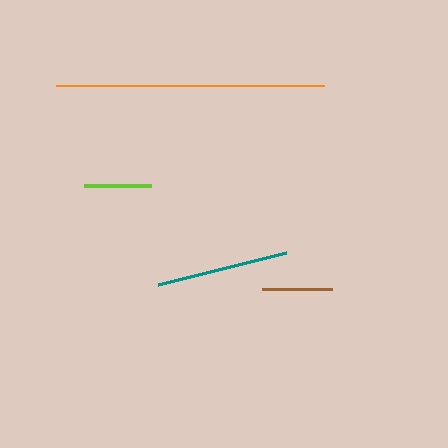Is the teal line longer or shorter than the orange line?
The orange line is longer than the teal line.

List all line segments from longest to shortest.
From longest to shortest: orange, teal, brown, lime.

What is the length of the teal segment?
The teal segment is approximately 132 pixels long.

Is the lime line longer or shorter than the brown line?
The brown line is longer than the lime line.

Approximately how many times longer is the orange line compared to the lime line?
The orange line is approximately 4.0 times the length of the lime line.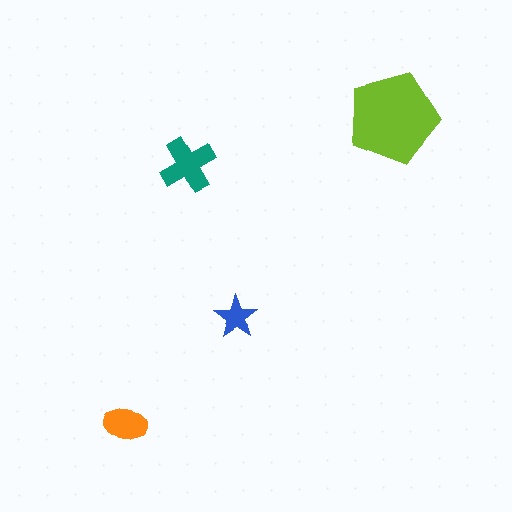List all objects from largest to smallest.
The lime pentagon, the teal cross, the orange ellipse, the blue star.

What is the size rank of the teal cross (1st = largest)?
2nd.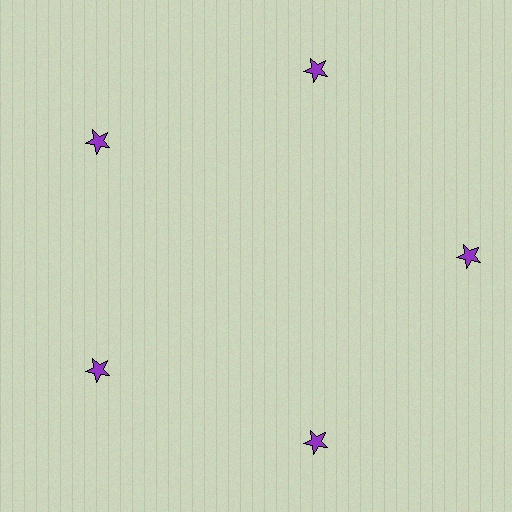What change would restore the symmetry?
The symmetry would be restored by moving it inward, back onto the ring so that all 5 stars sit at equal angles and equal distance from the center.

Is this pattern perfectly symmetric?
No. The 5 purple stars are arranged in a ring, but one element near the 3 o'clock position is pushed outward from the center, breaking the 5-fold rotational symmetry.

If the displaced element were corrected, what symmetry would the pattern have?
It would have 5-fold rotational symmetry — the pattern would map onto itself every 72 degrees.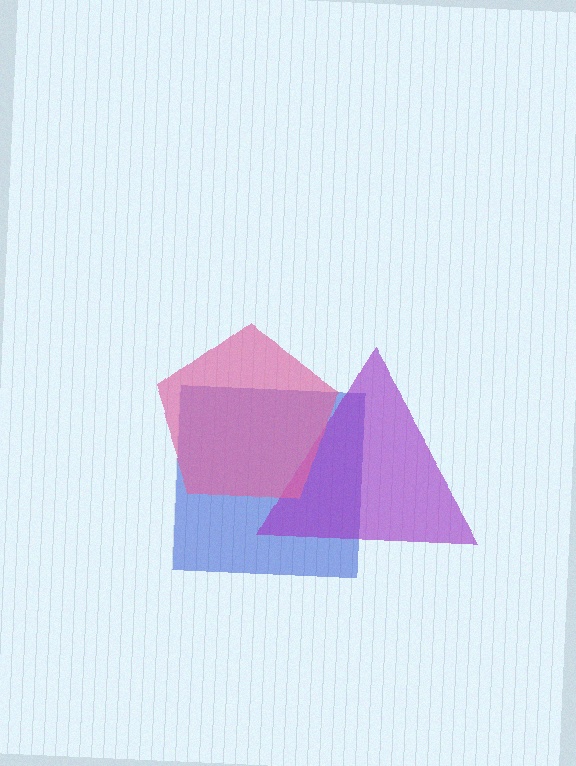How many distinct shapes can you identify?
There are 3 distinct shapes: a blue square, a purple triangle, a pink pentagon.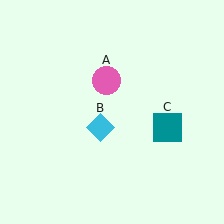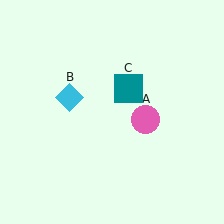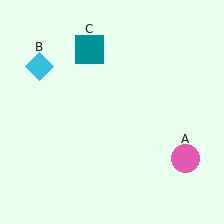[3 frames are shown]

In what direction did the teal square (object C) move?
The teal square (object C) moved up and to the left.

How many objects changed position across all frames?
3 objects changed position: pink circle (object A), cyan diamond (object B), teal square (object C).